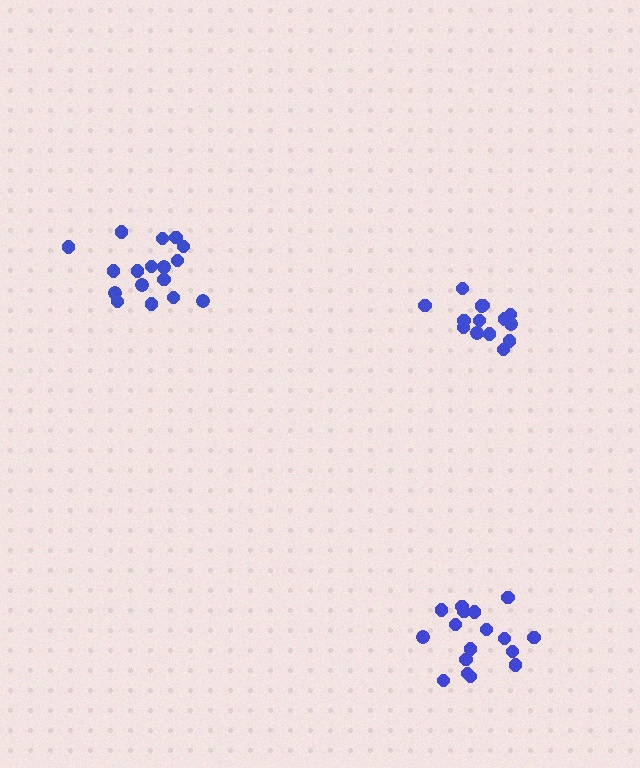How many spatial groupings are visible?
There are 3 spatial groupings.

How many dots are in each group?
Group 1: 17 dots, Group 2: 17 dots, Group 3: 14 dots (48 total).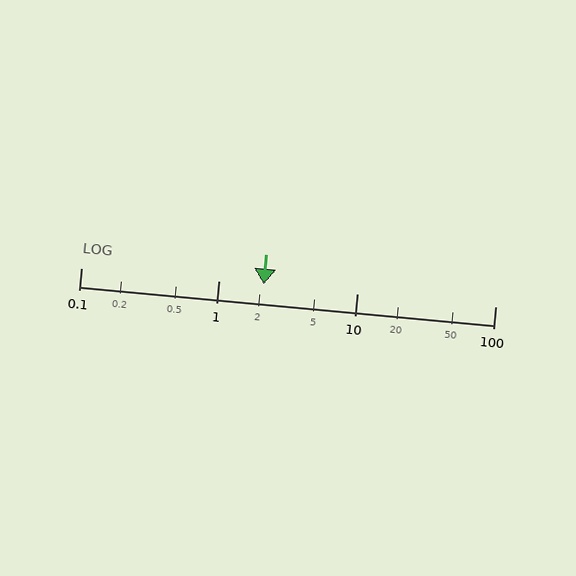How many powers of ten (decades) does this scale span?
The scale spans 3 decades, from 0.1 to 100.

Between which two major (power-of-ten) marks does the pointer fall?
The pointer is between 1 and 10.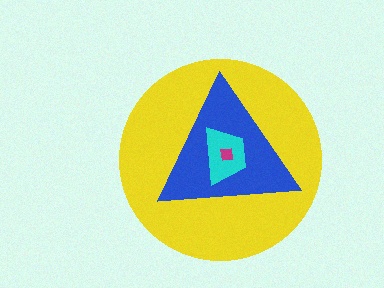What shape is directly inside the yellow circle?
The blue triangle.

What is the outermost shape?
The yellow circle.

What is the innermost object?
The magenta square.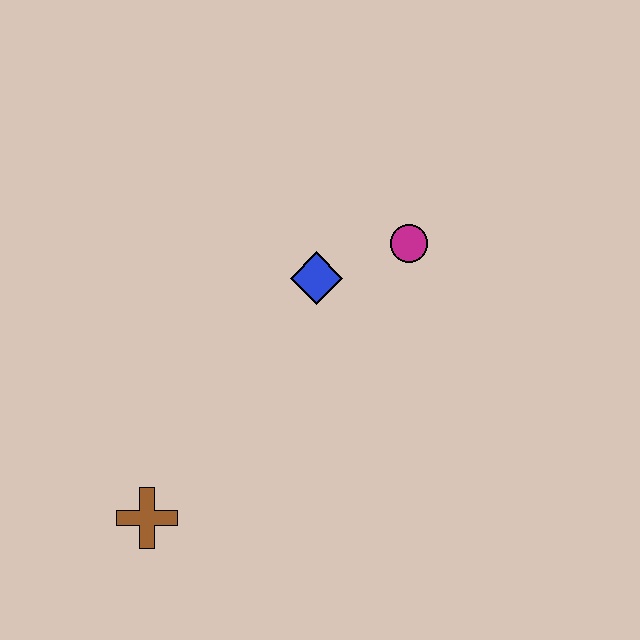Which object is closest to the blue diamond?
The magenta circle is closest to the blue diamond.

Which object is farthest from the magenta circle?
The brown cross is farthest from the magenta circle.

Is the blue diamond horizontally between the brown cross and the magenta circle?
Yes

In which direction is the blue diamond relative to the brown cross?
The blue diamond is above the brown cross.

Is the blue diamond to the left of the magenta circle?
Yes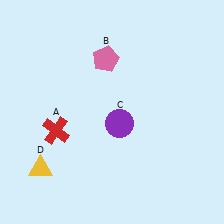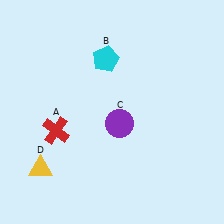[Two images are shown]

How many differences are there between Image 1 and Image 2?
There is 1 difference between the two images.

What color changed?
The pentagon (B) changed from pink in Image 1 to cyan in Image 2.